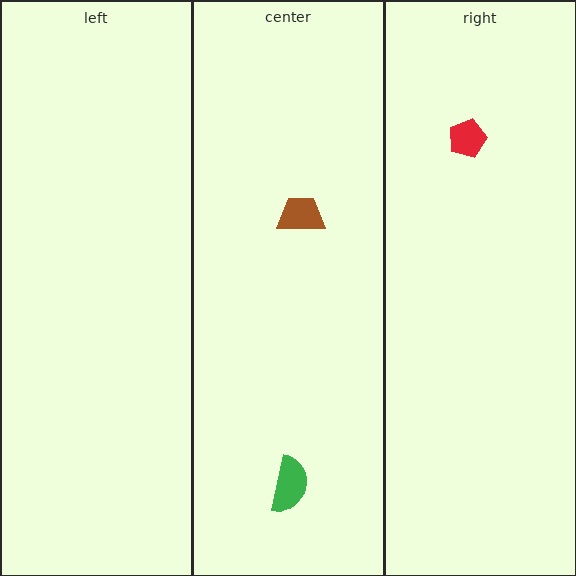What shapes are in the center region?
The brown trapezoid, the green semicircle.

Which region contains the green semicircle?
The center region.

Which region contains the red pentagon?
The right region.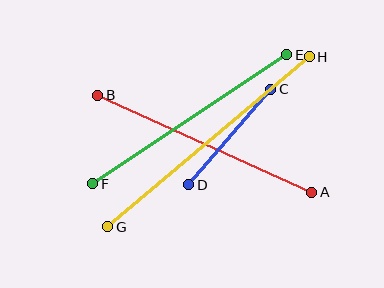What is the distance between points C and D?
The distance is approximately 126 pixels.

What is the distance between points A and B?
The distance is approximately 235 pixels.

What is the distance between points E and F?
The distance is approximately 233 pixels.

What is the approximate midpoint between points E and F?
The midpoint is at approximately (190, 119) pixels.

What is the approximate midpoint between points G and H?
The midpoint is at approximately (208, 142) pixels.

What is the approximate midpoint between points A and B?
The midpoint is at approximately (205, 144) pixels.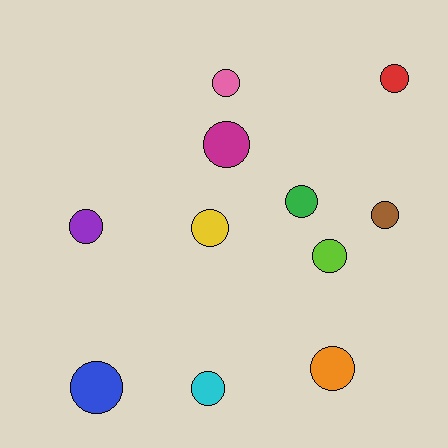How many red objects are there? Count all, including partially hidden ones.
There is 1 red object.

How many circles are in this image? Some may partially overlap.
There are 11 circles.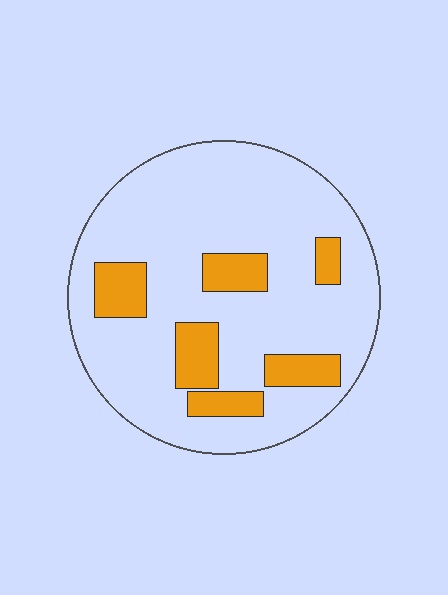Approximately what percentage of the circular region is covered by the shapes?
Approximately 20%.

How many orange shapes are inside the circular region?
6.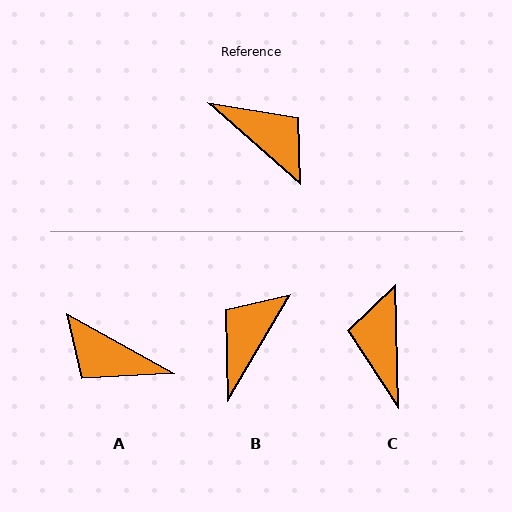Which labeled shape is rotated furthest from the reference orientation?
A, about 168 degrees away.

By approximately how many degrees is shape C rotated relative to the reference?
Approximately 132 degrees counter-clockwise.